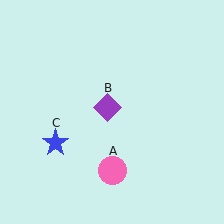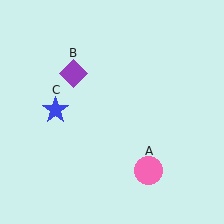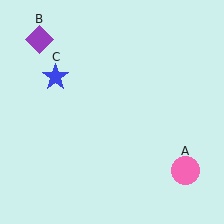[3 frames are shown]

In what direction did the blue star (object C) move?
The blue star (object C) moved up.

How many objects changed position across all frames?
3 objects changed position: pink circle (object A), purple diamond (object B), blue star (object C).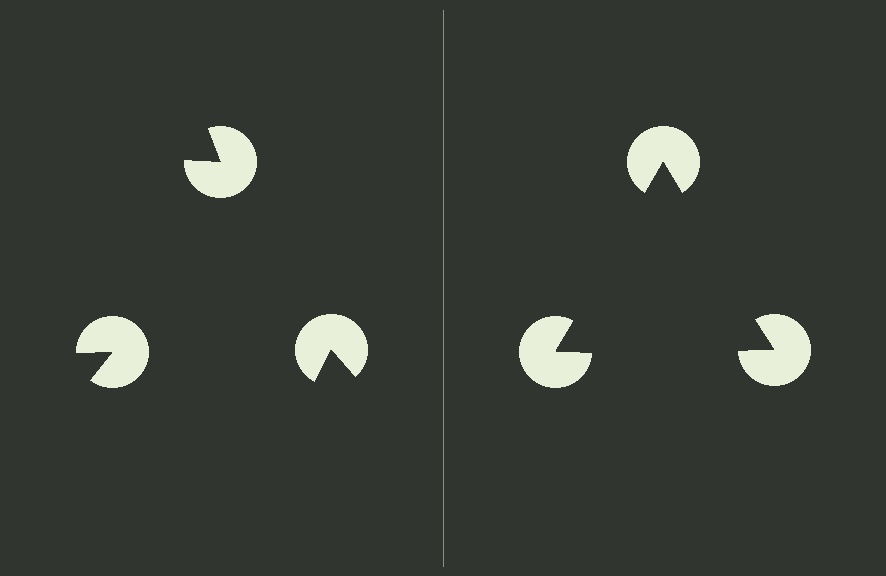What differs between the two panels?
The pac-man discs are positioned identically on both sides; only the wedge orientations differ. On the right they align to a triangle; on the left they are misaligned.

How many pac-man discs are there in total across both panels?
6 — 3 on each side.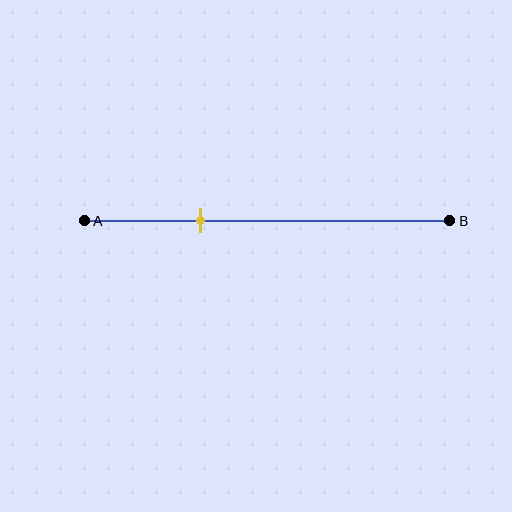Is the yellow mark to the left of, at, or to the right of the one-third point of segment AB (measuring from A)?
The yellow mark is approximately at the one-third point of segment AB.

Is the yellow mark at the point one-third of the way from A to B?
Yes, the mark is approximately at the one-third point.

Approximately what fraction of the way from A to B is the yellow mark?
The yellow mark is approximately 30% of the way from A to B.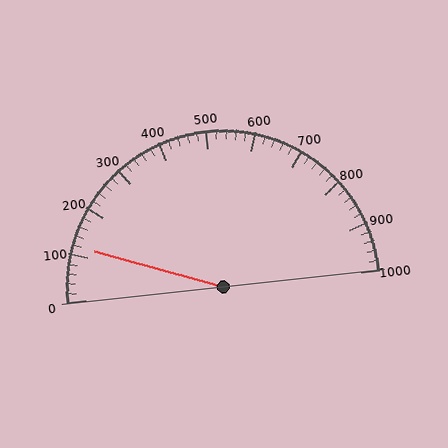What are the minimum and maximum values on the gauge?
The gauge ranges from 0 to 1000.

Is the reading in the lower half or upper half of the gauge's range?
The reading is in the lower half of the range (0 to 1000).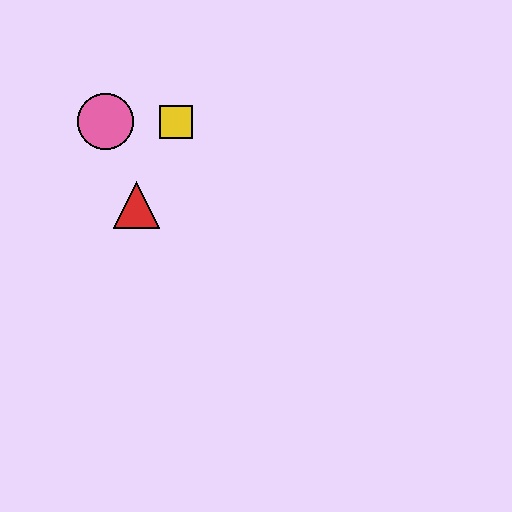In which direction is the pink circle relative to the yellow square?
The pink circle is to the left of the yellow square.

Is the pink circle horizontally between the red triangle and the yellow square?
No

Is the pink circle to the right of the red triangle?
No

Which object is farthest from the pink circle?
The red triangle is farthest from the pink circle.